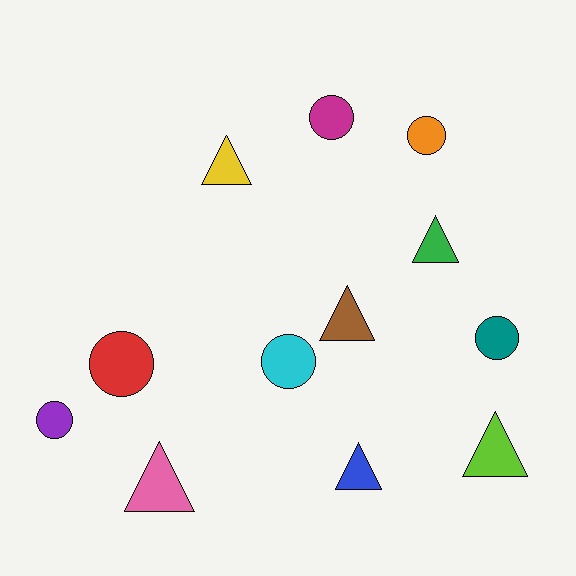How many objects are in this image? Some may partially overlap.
There are 12 objects.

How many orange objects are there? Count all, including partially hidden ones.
There is 1 orange object.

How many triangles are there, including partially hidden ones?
There are 6 triangles.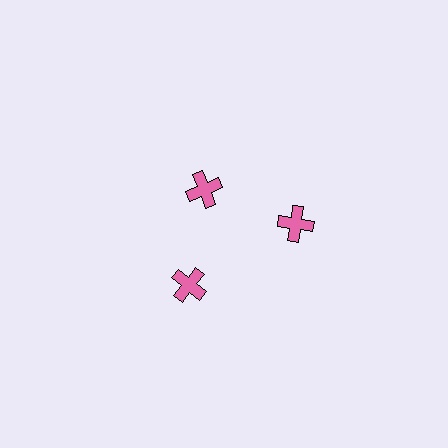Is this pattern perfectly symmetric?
No. The 3 pink crosses are arranged in a ring, but one element near the 11 o'clock position is pulled inward toward the center, breaking the 3-fold rotational symmetry.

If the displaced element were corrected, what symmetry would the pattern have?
It would have 3-fold rotational symmetry — the pattern would map onto itself every 120 degrees.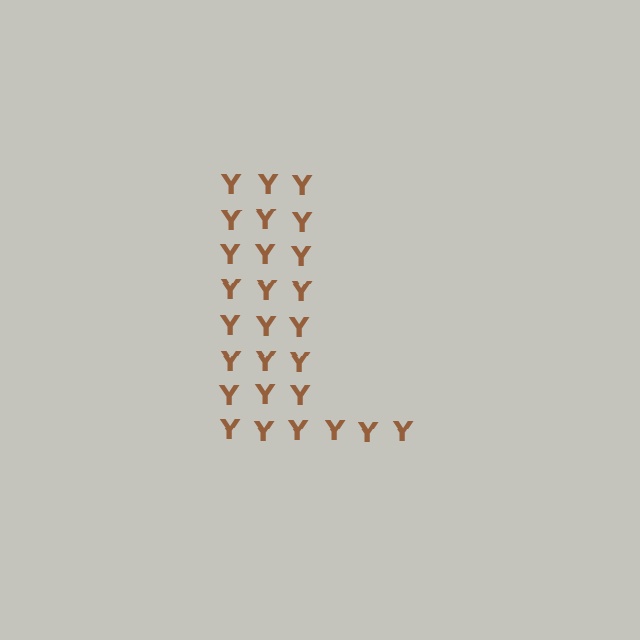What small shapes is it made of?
It is made of small letter Y's.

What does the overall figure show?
The overall figure shows the letter L.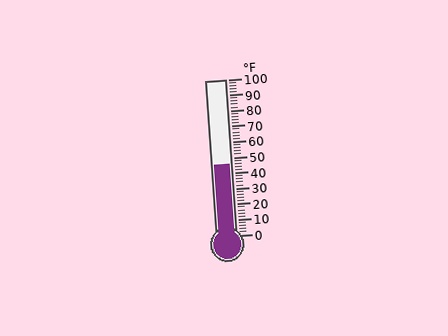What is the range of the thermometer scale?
The thermometer scale ranges from 0°F to 100°F.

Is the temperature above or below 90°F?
The temperature is below 90°F.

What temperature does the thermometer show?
The thermometer shows approximately 46°F.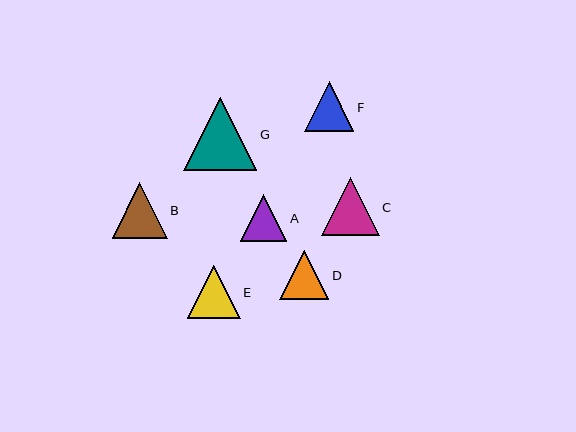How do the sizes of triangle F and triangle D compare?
Triangle F and triangle D are approximately the same size.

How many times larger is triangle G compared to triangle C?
Triangle G is approximately 1.3 times the size of triangle C.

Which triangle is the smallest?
Triangle A is the smallest with a size of approximately 46 pixels.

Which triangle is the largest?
Triangle G is the largest with a size of approximately 73 pixels.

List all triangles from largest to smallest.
From largest to smallest: G, C, B, E, F, D, A.